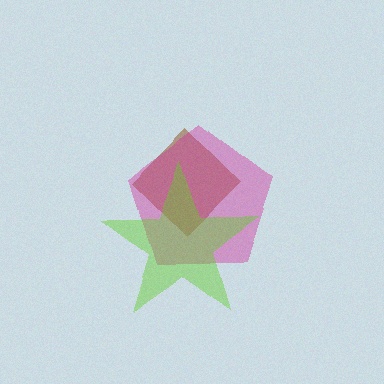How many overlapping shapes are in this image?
There are 3 overlapping shapes in the image.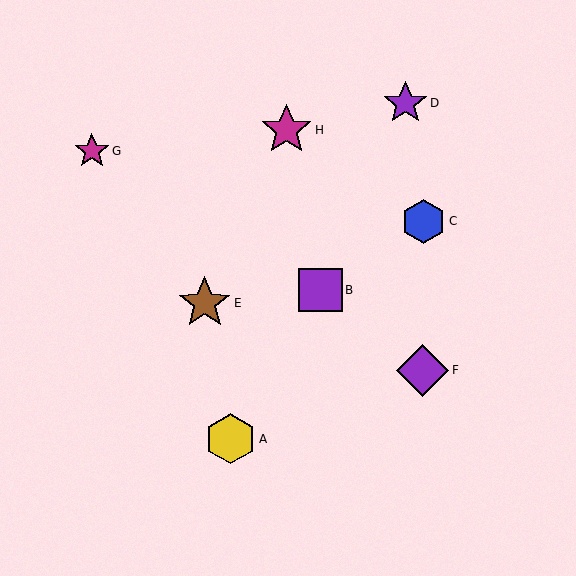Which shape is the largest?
The brown star (labeled E) is the largest.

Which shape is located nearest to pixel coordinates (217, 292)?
The brown star (labeled E) at (205, 303) is nearest to that location.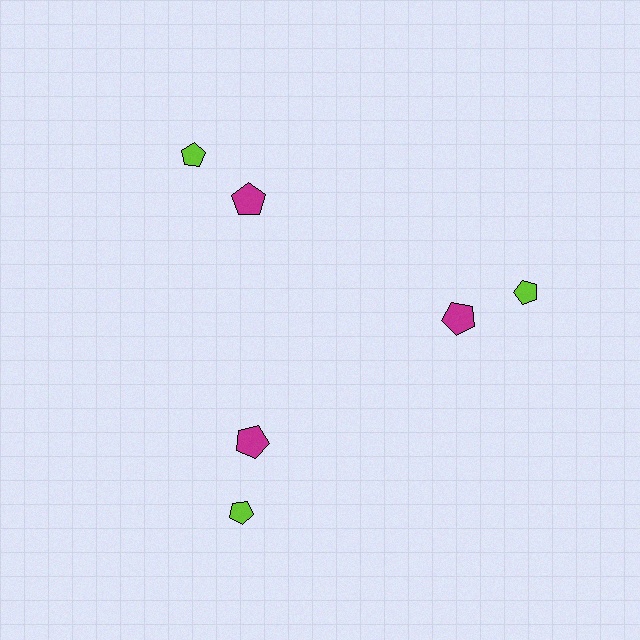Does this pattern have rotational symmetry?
Yes, this pattern has 3-fold rotational symmetry. It looks the same after rotating 120 degrees around the center.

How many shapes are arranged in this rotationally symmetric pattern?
There are 6 shapes, arranged in 3 groups of 2.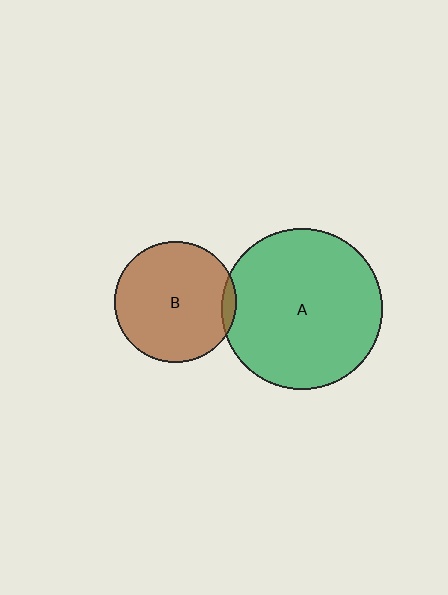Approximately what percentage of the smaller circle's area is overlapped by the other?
Approximately 5%.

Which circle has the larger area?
Circle A (green).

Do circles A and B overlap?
Yes.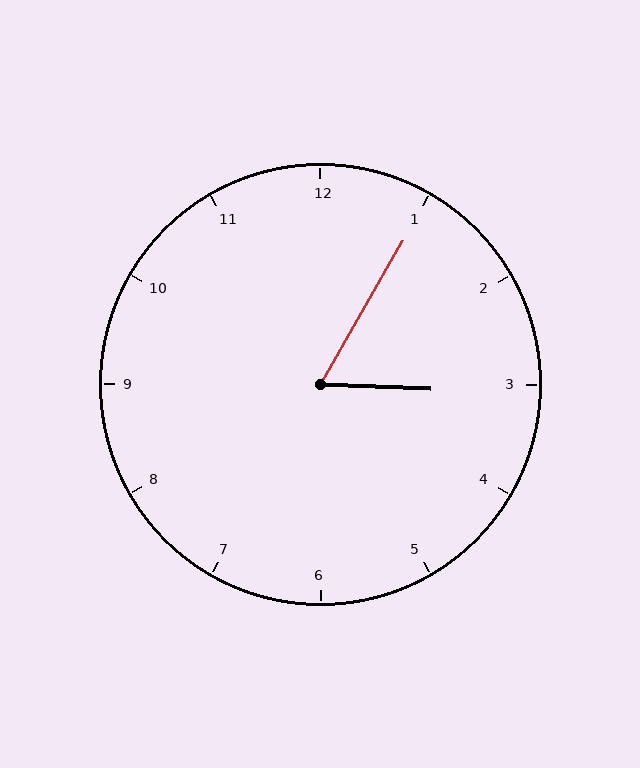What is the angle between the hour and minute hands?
Approximately 62 degrees.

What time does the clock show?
3:05.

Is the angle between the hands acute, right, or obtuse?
It is acute.